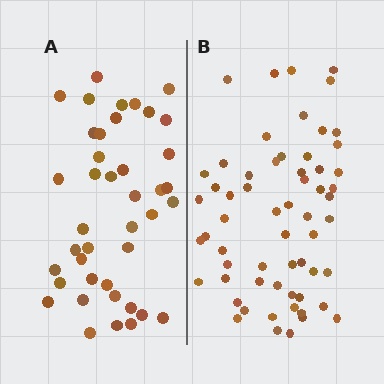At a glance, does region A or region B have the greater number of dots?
Region B (the right region) has more dots.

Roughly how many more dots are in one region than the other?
Region B has approximately 20 more dots than region A.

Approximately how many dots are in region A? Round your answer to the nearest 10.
About 40 dots. (The exact count is 41, which rounds to 40.)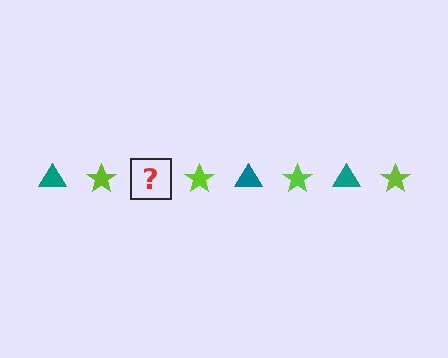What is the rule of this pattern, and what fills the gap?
The rule is that the pattern alternates between teal triangle and lime star. The gap should be filled with a teal triangle.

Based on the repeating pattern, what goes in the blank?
The blank should be a teal triangle.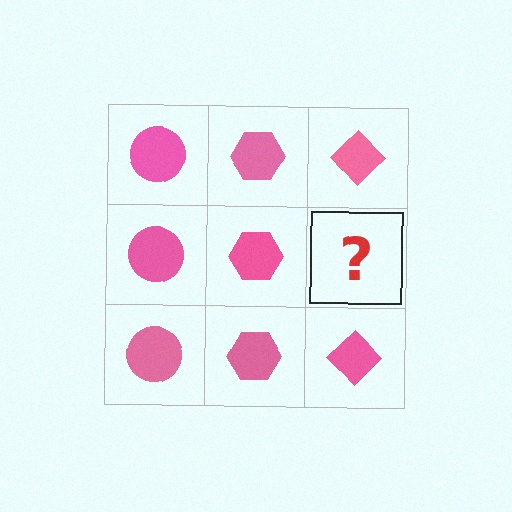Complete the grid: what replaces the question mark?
The question mark should be replaced with a pink diamond.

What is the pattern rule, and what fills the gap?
The rule is that each column has a consistent shape. The gap should be filled with a pink diamond.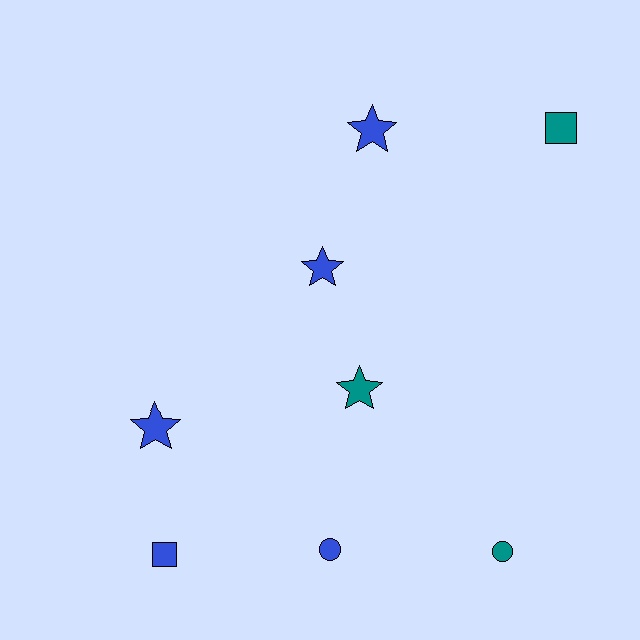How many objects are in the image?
There are 8 objects.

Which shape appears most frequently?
Star, with 4 objects.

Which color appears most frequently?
Blue, with 5 objects.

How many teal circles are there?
There is 1 teal circle.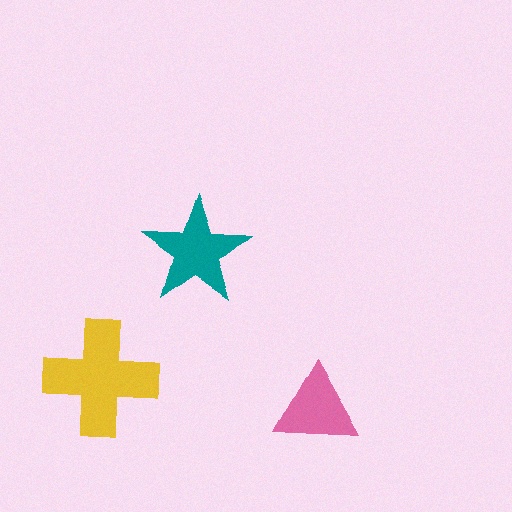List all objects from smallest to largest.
The pink triangle, the teal star, the yellow cross.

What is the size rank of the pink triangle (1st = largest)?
3rd.